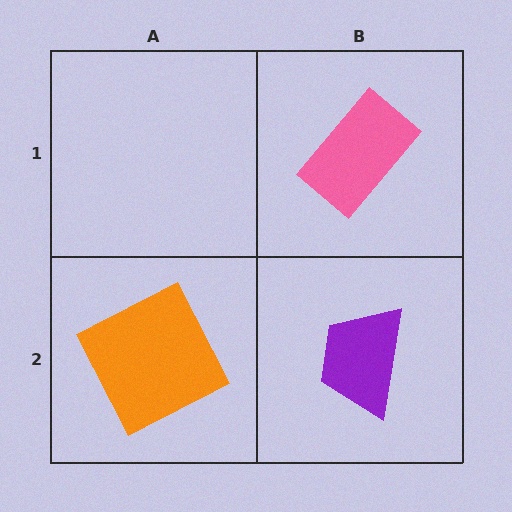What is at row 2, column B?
A purple trapezoid.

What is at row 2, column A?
An orange square.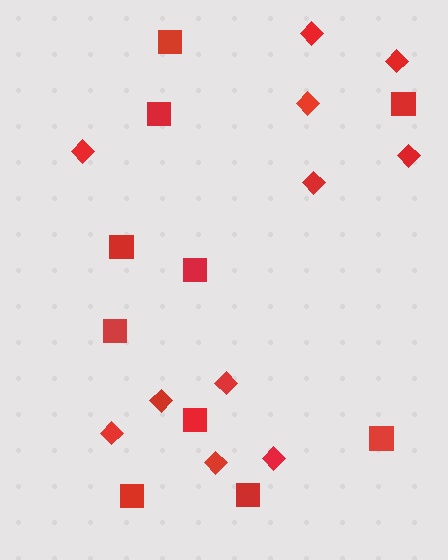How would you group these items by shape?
There are 2 groups: one group of diamonds (11) and one group of squares (10).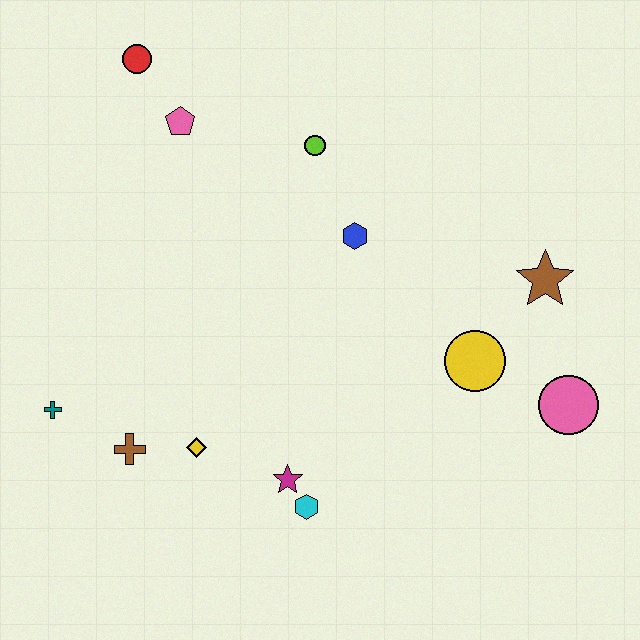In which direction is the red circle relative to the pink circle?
The red circle is to the left of the pink circle.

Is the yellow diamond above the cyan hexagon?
Yes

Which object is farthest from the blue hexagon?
The teal cross is farthest from the blue hexagon.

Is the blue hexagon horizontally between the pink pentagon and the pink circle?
Yes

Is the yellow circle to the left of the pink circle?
Yes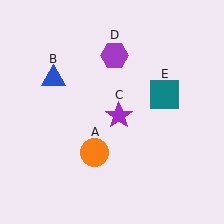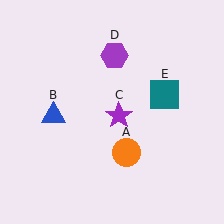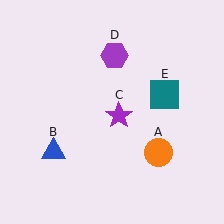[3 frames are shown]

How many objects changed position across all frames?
2 objects changed position: orange circle (object A), blue triangle (object B).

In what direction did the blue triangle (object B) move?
The blue triangle (object B) moved down.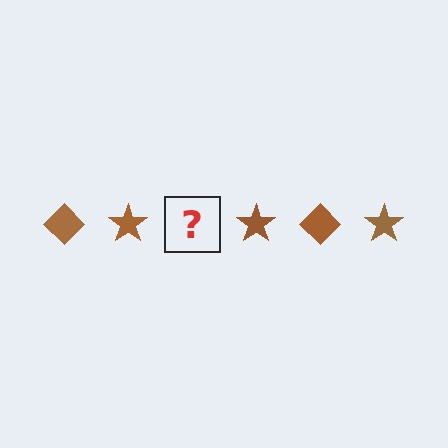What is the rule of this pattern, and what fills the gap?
The rule is that the pattern cycles through diamond, star shapes in brown. The gap should be filled with a brown diamond.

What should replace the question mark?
The question mark should be replaced with a brown diamond.